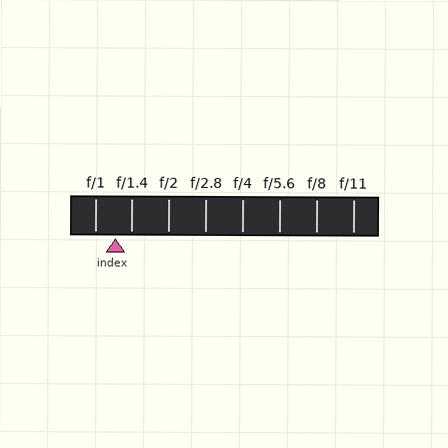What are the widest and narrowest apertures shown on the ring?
The widest aperture shown is f/1 and the narrowest is f/11.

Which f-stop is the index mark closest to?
The index mark is closest to f/1.4.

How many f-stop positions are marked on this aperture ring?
There are 8 f-stop positions marked.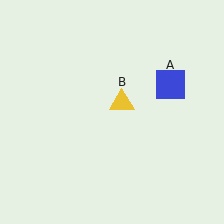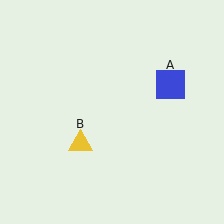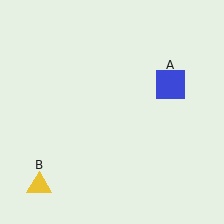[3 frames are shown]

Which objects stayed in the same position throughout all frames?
Blue square (object A) remained stationary.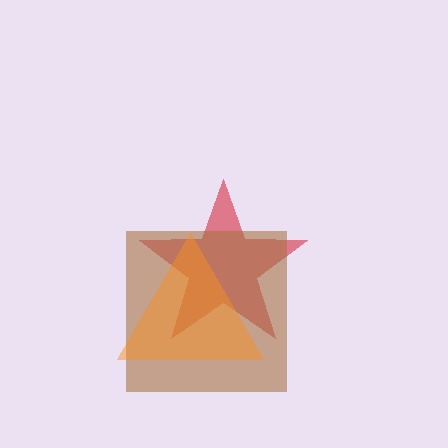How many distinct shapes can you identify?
There are 3 distinct shapes: a red star, a brown square, an orange triangle.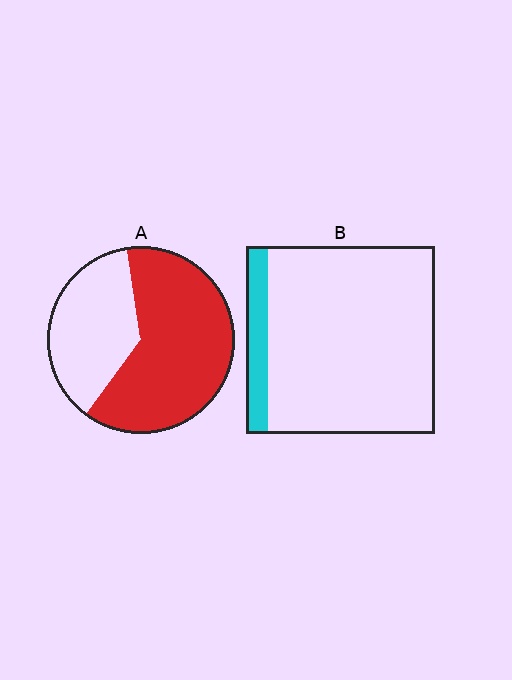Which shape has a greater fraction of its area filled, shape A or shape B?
Shape A.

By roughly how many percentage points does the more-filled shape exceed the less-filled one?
By roughly 50 percentage points (A over B).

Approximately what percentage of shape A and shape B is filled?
A is approximately 65% and B is approximately 10%.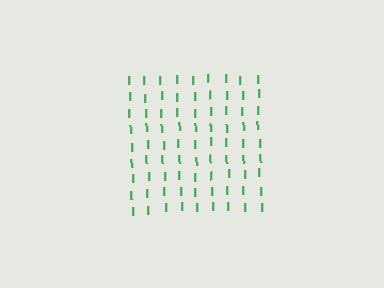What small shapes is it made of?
It is made of small letter I's.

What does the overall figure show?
The overall figure shows a square.